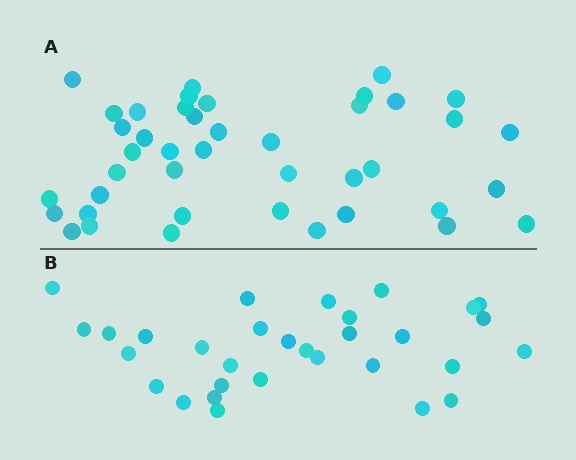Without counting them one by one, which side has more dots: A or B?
Region A (the top region) has more dots.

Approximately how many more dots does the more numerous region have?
Region A has roughly 12 or so more dots than region B.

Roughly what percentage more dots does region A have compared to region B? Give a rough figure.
About 35% more.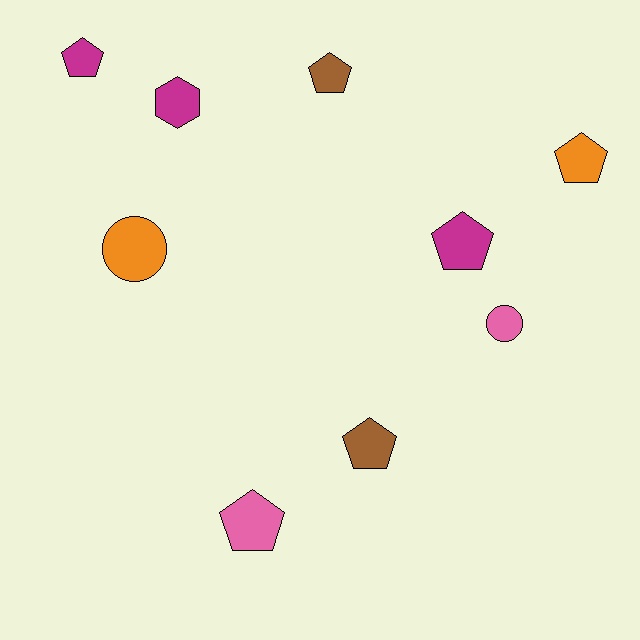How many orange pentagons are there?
There is 1 orange pentagon.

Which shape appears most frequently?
Pentagon, with 6 objects.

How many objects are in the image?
There are 9 objects.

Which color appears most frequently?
Magenta, with 3 objects.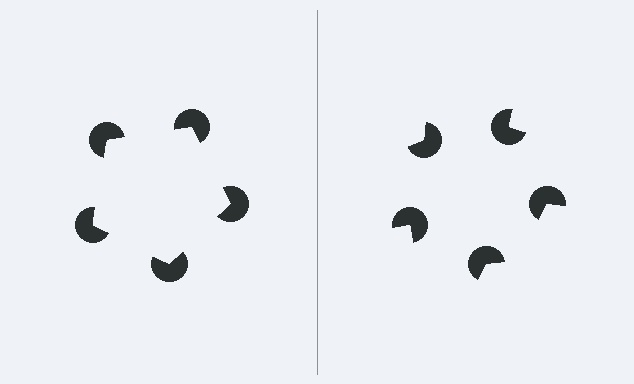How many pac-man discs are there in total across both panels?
10 — 5 on each side.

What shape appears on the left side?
An illusory pentagon.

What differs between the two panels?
The pac-man discs are positioned identically on both sides; only the wedge orientations differ. On the left they align to a pentagon; on the right they are misaligned.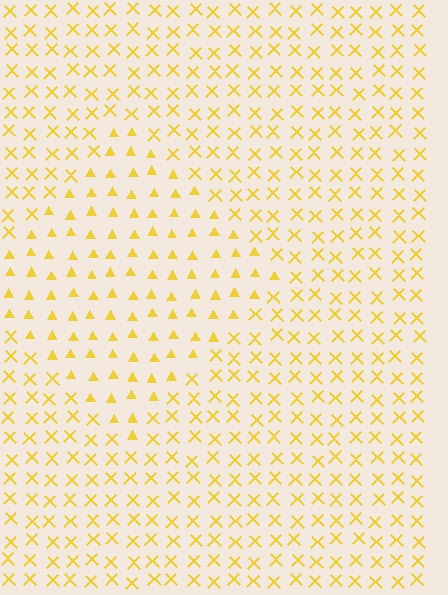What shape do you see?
I see a diamond.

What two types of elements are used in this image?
The image uses triangles inside the diamond region and X marks outside it.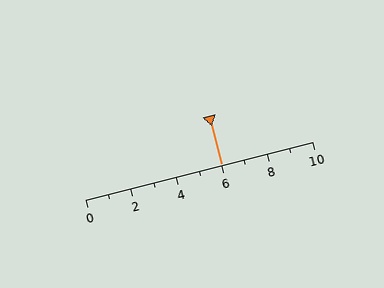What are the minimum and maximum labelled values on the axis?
The axis runs from 0 to 10.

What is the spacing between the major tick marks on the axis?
The major ticks are spaced 2 apart.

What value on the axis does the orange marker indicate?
The marker indicates approximately 6.